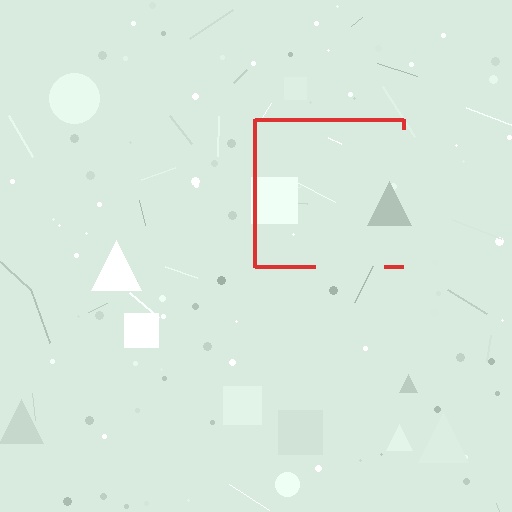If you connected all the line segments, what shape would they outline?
They would outline a square.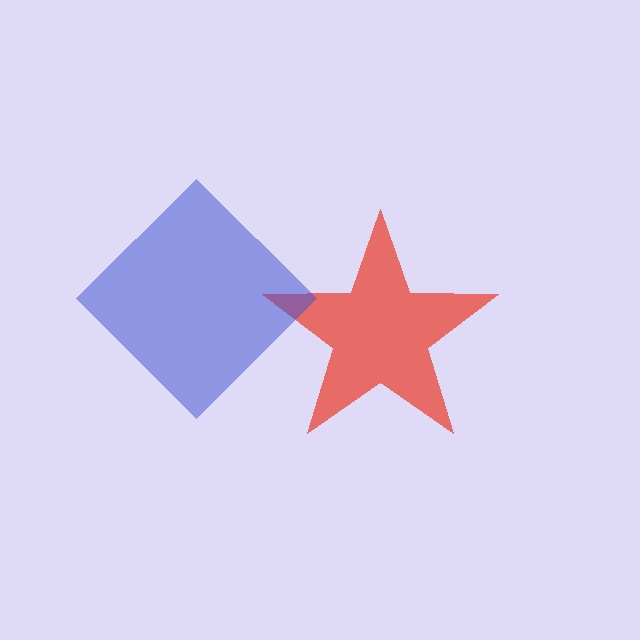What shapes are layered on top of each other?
The layered shapes are: a red star, a blue diamond.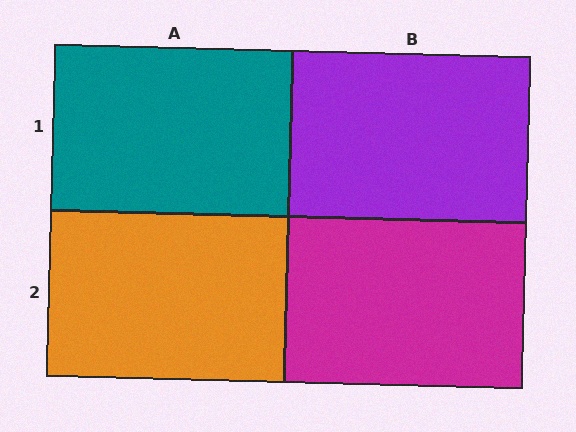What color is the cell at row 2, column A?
Orange.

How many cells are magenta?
1 cell is magenta.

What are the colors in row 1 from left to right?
Teal, purple.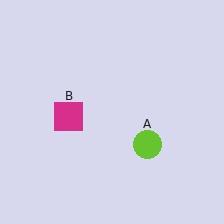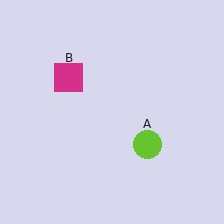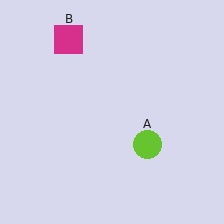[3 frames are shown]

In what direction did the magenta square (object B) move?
The magenta square (object B) moved up.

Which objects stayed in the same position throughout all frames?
Lime circle (object A) remained stationary.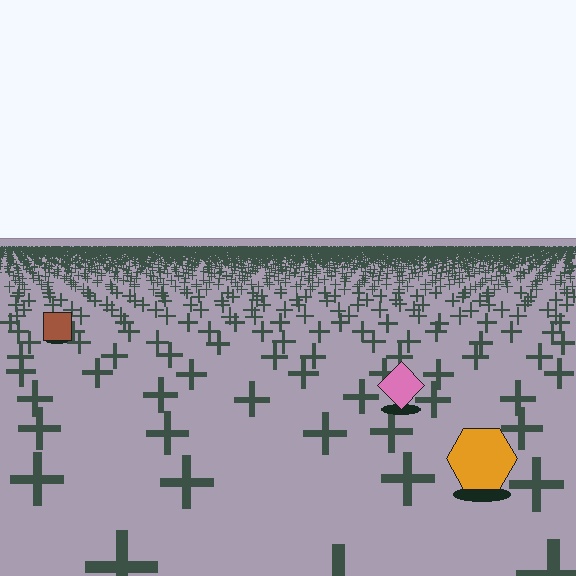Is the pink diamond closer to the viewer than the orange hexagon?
No. The orange hexagon is closer — you can tell from the texture gradient: the ground texture is coarser near it.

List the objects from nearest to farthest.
From nearest to farthest: the orange hexagon, the pink diamond, the brown square.